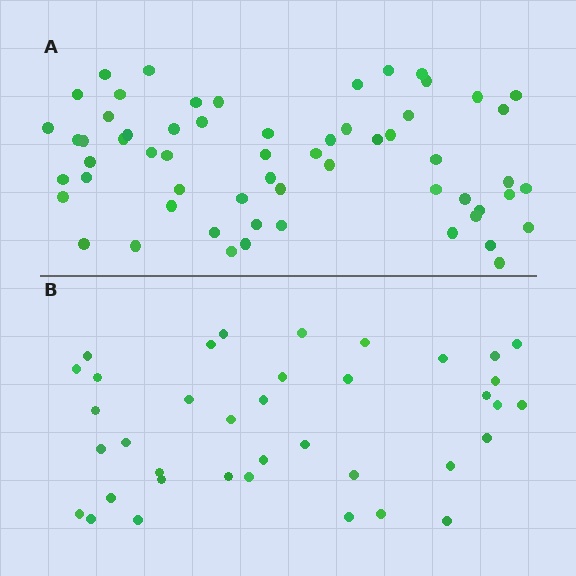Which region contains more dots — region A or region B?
Region A (the top region) has more dots.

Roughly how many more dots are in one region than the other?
Region A has approximately 20 more dots than region B.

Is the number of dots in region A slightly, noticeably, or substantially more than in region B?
Region A has substantially more. The ratio is roughly 1.6 to 1.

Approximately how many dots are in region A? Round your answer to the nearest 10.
About 60 dots.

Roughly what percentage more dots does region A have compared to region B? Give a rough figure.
About 60% more.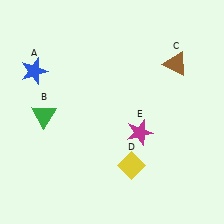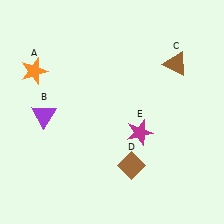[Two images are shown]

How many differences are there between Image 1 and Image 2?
There are 3 differences between the two images.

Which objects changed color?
A changed from blue to orange. B changed from green to purple. D changed from yellow to brown.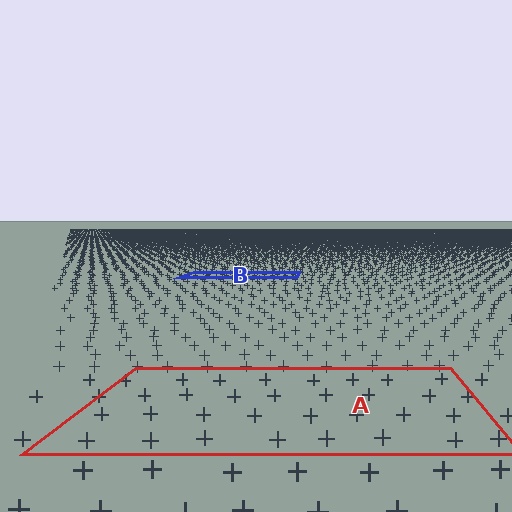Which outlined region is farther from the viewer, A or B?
Region B is farther from the viewer — the texture elements inside it appear smaller and more densely packed.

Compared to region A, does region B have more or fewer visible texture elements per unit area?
Region B has more texture elements per unit area — they are packed more densely because it is farther away.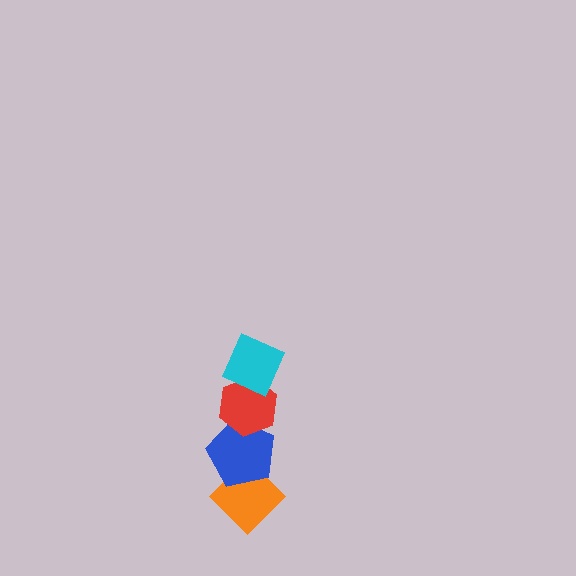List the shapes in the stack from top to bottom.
From top to bottom: the cyan diamond, the red hexagon, the blue pentagon, the orange diamond.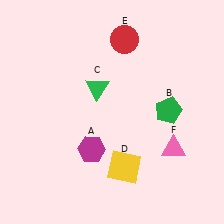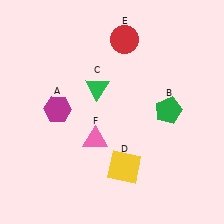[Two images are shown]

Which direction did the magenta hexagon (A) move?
The magenta hexagon (A) moved up.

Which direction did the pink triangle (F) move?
The pink triangle (F) moved left.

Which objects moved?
The objects that moved are: the magenta hexagon (A), the pink triangle (F).